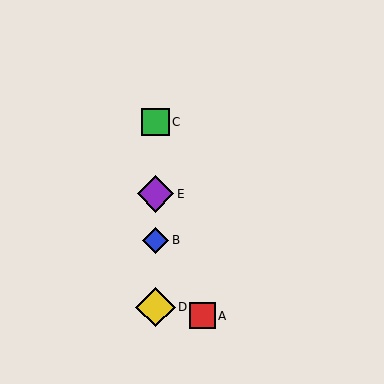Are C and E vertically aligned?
Yes, both are at x≈155.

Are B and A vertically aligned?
No, B is at x≈155 and A is at x≈202.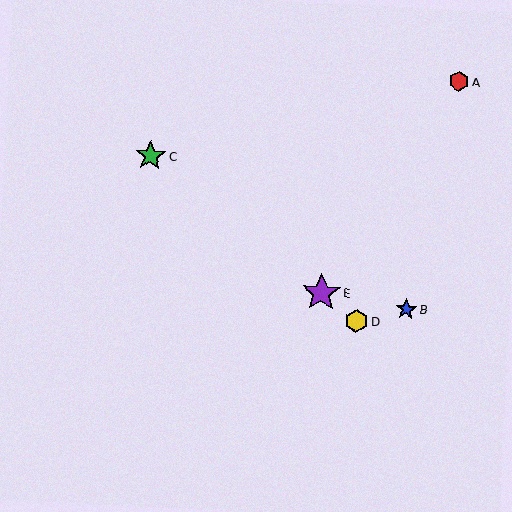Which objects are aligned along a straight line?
Objects C, D, E are aligned along a straight line.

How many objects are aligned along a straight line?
3 objects (C, D, E) are aligned along a straight line.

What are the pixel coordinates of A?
Object A is at (459, 81).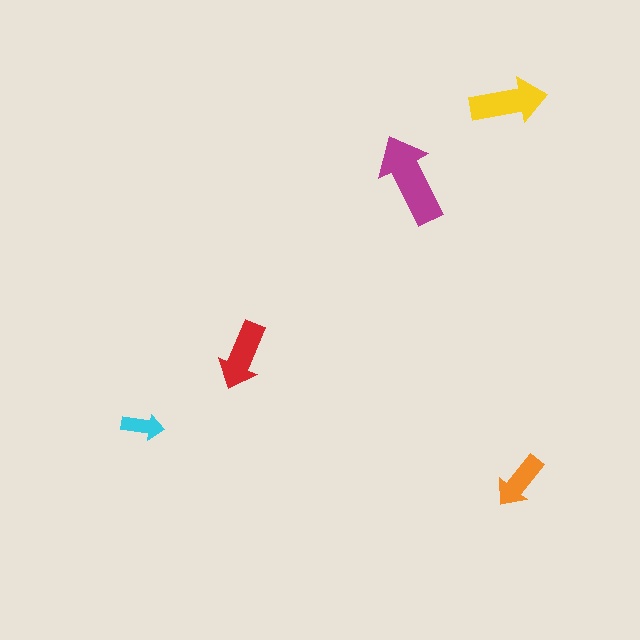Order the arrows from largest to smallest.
the magenta one, the yellow one, the red one, the orange one, the cyan one.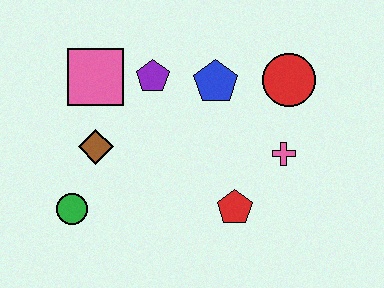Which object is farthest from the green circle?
The red circle is farthest from the green circle.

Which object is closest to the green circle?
The brown diamond is closest to the green circle.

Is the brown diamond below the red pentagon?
No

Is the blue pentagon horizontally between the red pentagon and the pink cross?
No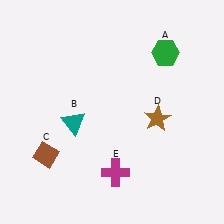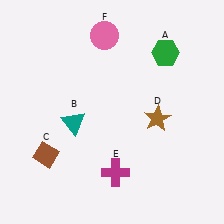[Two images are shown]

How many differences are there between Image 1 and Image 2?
There is 1 difference between the two images.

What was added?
A pink circle (F) was added in Image 2.